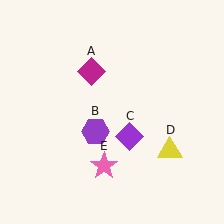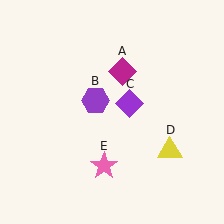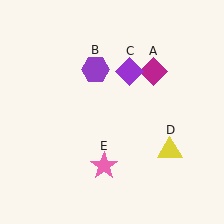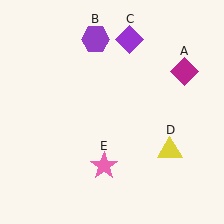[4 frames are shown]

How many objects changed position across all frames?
3 objects changed position: magenta diamond (object A), purple hexagon (object B), purple diamond (object C).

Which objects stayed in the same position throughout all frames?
Yellow triangle (object D) and pink star (object E) remained stationary.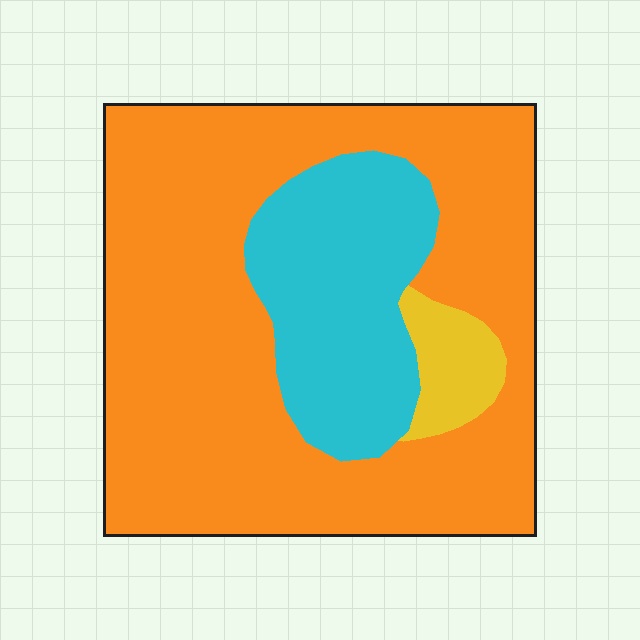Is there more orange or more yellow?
Orange.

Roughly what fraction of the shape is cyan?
Cyan covers 23% of the shape.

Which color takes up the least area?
Yellow, at roughly 5%.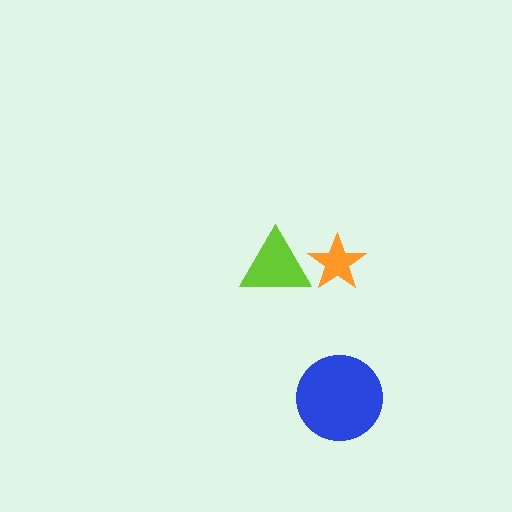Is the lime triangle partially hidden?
Yes, it is partially covered by another shape.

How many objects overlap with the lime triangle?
1 object overlaps with the lime triangle.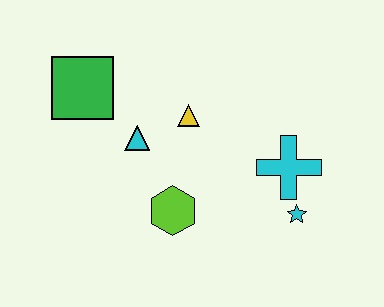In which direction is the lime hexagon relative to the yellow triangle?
The lime hexagon is below the yellow triangle.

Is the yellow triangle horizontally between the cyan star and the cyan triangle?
Yes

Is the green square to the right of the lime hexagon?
No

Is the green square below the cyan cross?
No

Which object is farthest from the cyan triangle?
The cyan star is farthest from the cyan triangle.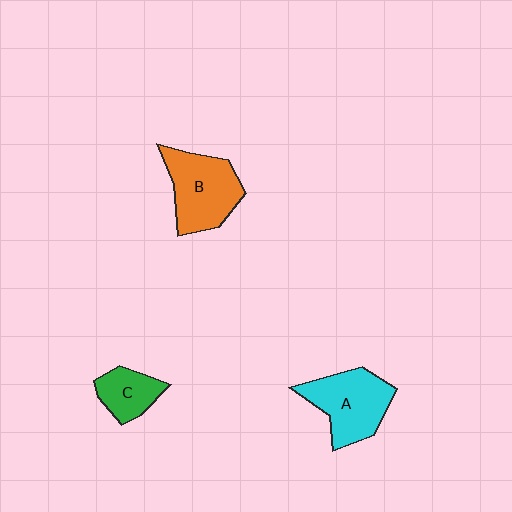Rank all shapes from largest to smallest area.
From largest to smallest: B (orange), A (cyan), C (green).